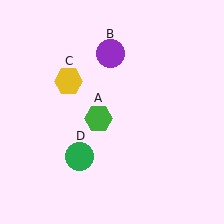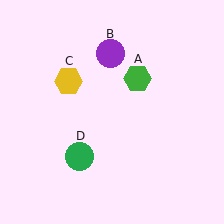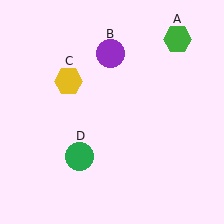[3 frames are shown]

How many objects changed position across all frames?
1 object changed position: green hexagon (object A).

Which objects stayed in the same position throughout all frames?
Purple circle (object B) and yellow hexagon (object C) and green circle (object D) remained stationary.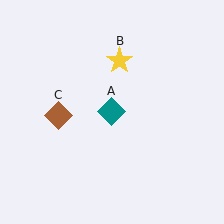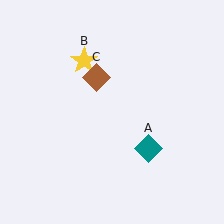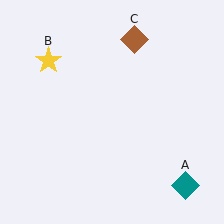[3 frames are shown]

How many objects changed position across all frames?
3 objects changed position: teal diamond (object A), yellow star (object B), brown diamond (object C).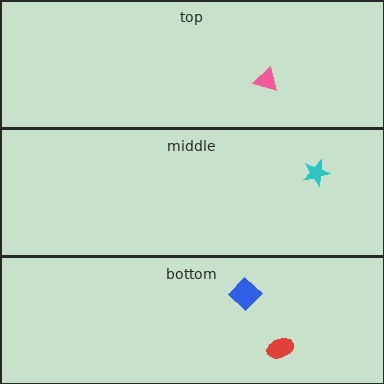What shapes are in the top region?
The pink triangle.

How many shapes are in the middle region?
1.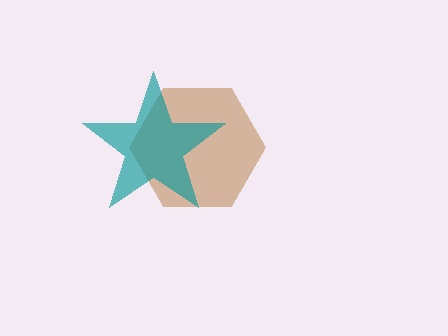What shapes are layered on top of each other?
The layered shapes are: a brown hexagon, a teal star.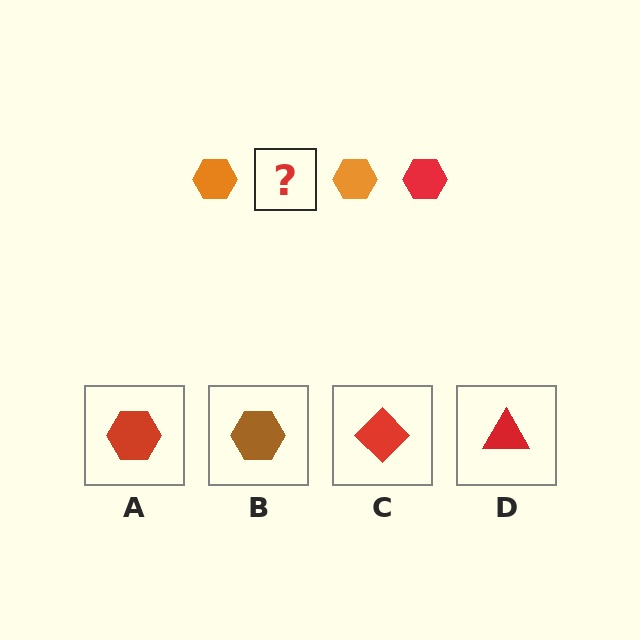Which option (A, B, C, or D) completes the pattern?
A.